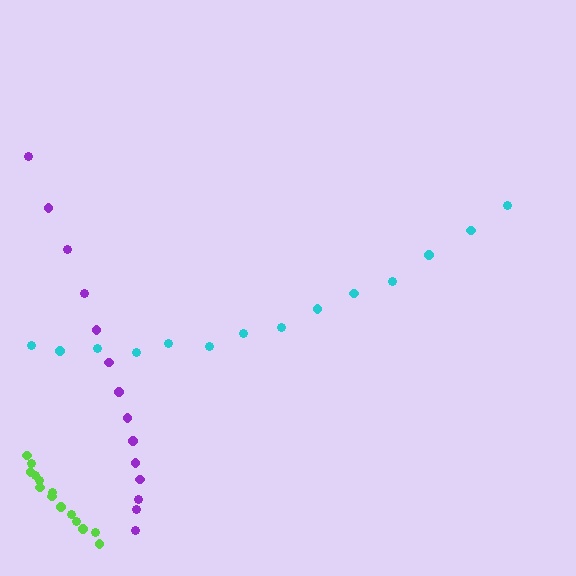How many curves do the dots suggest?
There are 3 distinct paths.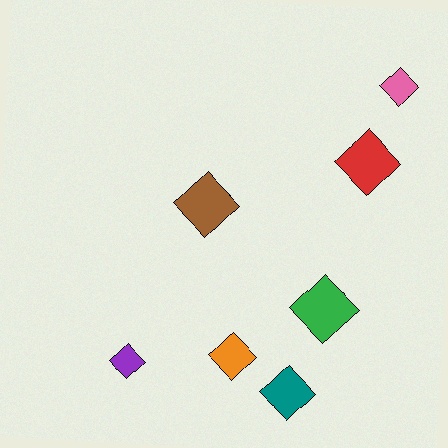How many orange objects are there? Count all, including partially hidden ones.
There is 1 orange object.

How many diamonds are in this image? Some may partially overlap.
There are 7 diamonds.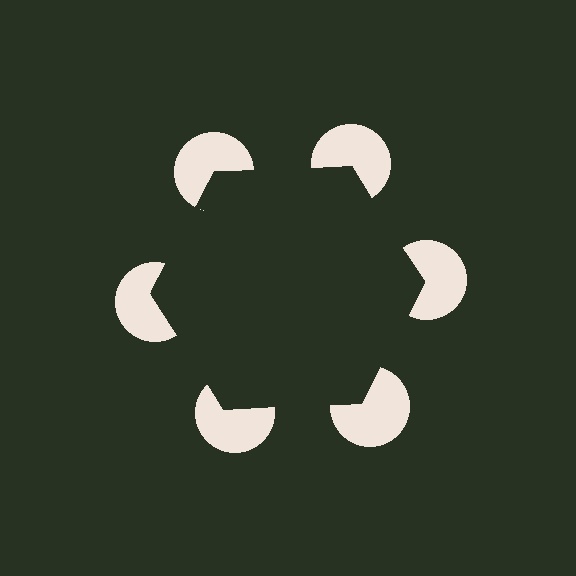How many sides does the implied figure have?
6 sides.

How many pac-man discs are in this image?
There are 6 — one at each vertex of the illusory hexagon.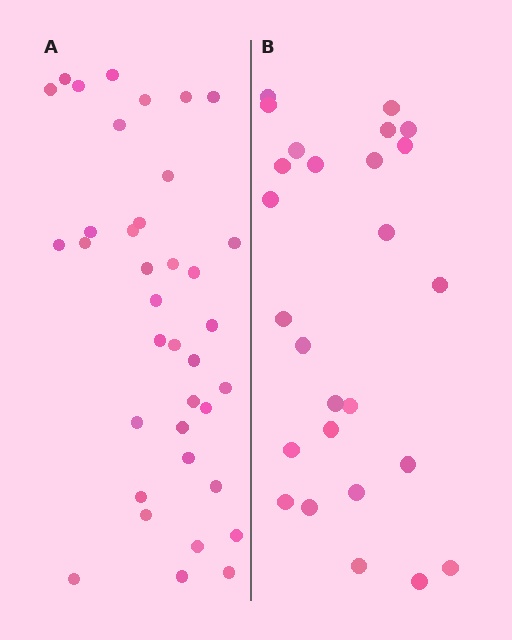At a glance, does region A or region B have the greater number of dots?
Region A (the left region) has more dots.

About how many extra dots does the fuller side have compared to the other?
Region A has roughly 12 or so more dots than region B.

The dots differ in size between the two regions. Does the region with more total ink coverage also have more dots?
No. Region B has more total ink coverage because its dots are larger, but region A actually contains more individual dots. Total area can be misleading — the number of items is what matters here.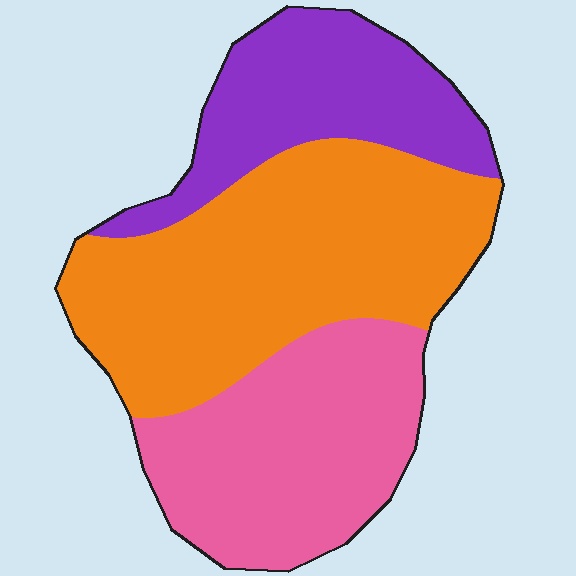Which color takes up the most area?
Orange, at roughly 45%.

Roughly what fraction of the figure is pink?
Pink takes up about one third (1/3) of the figure.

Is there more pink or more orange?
Orange.